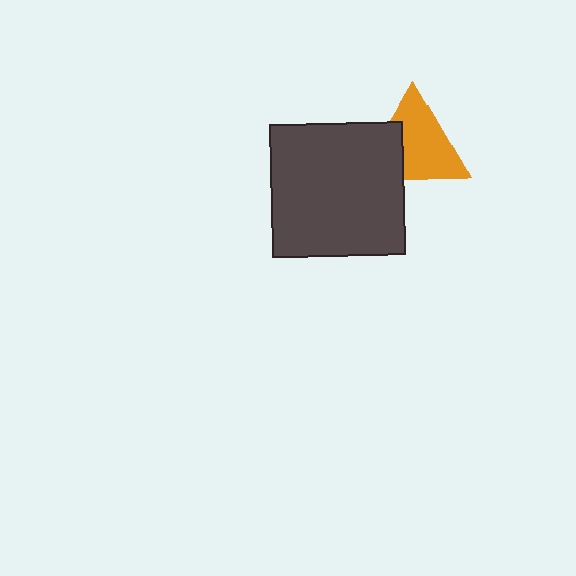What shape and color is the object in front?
The object in front is a dark gray square.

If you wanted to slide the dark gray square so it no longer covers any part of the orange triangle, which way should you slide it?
Slide it toward the lower-left — that is the most direct way to separate the two shapes.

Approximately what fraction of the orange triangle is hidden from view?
Roughly 32% of the orange triangle is hidden behind the dark gray square.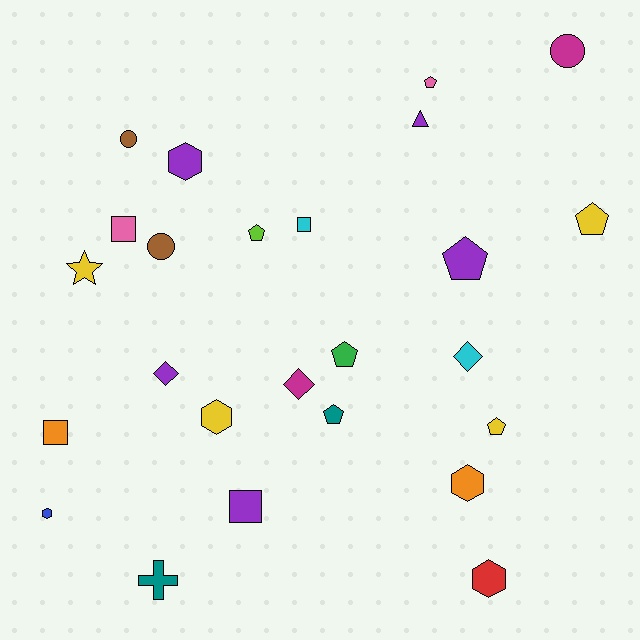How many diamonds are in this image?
There are 3 diamonds.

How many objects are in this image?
There are 25 objects.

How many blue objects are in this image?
There is 1 blue object.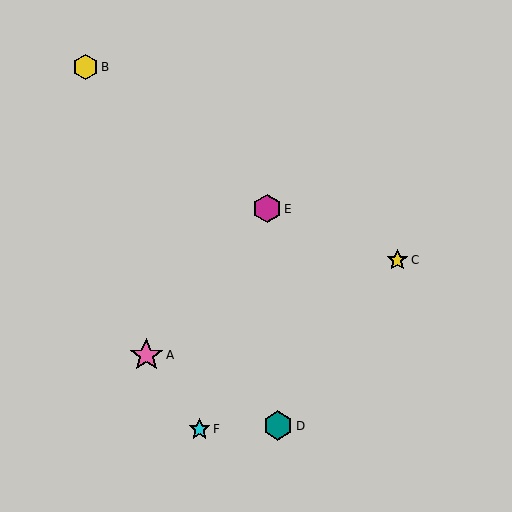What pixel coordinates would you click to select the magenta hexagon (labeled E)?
Click at (267, 209) to select the magenta hexagon E.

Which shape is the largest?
The pink star (labeled A) is the largest.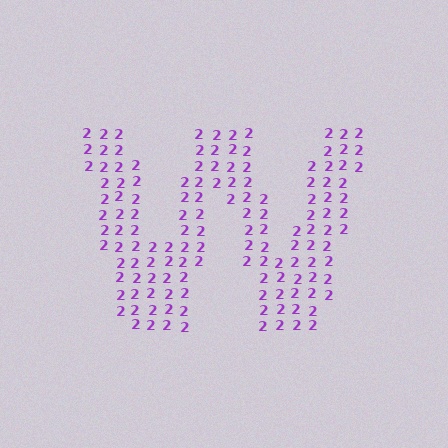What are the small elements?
The small elements are digit 2's.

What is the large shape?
The large shape is the letter W.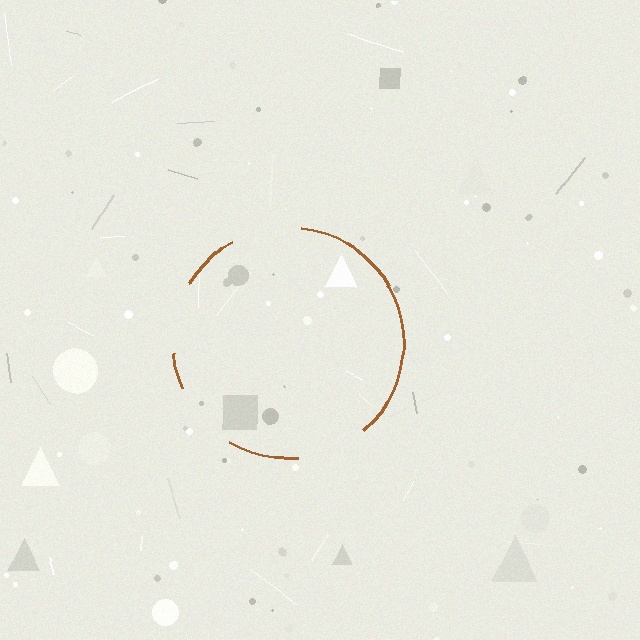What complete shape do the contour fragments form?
The contour fragments form a circle.